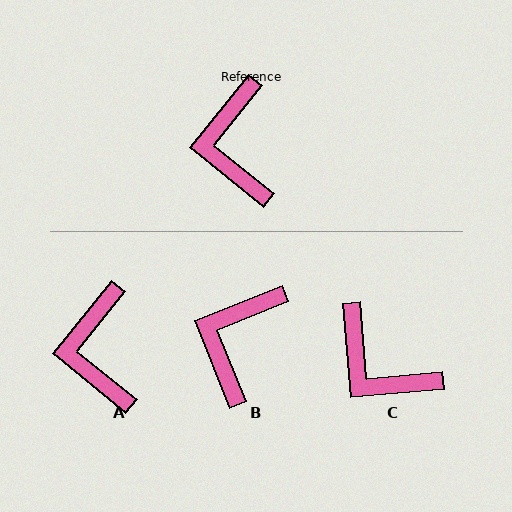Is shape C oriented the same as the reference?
No, it is off by about 44 degrees.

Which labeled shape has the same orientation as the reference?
A.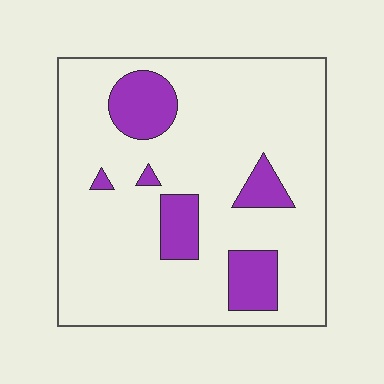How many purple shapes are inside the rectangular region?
6.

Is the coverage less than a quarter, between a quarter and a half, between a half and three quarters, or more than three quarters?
Less than a quarter.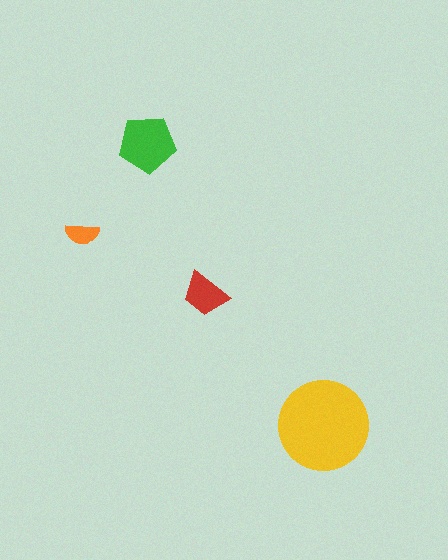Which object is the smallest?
The orange semicircle.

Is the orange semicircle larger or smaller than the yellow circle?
Smaller.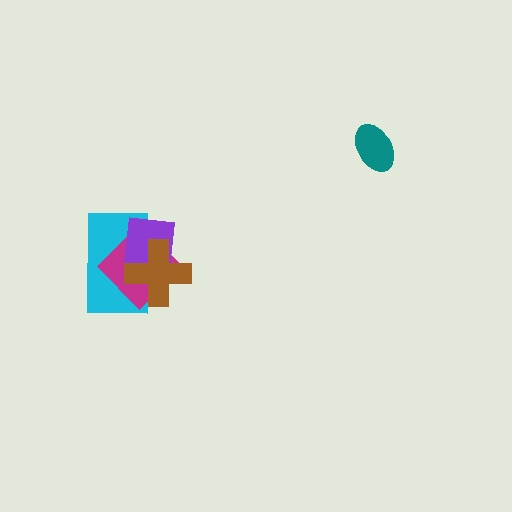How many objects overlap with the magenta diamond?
3 objects overlap with the magenta diamond.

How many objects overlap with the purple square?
3 objects overlap with the purple square.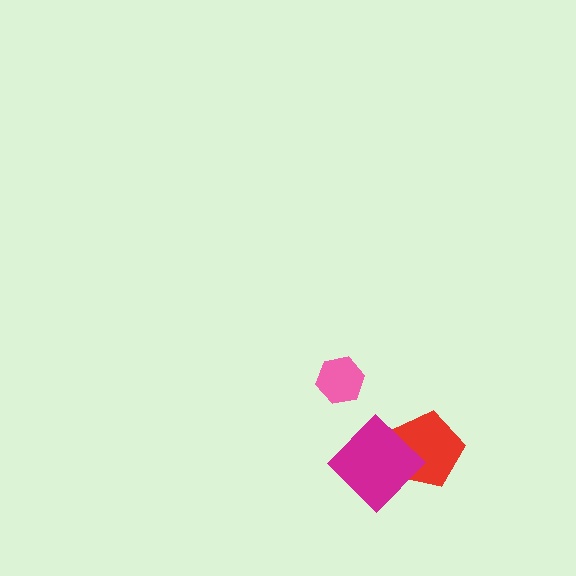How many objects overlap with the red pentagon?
1 object overlaps with the red pentagon.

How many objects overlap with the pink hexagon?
0 objects overlap with the pink hexagon.